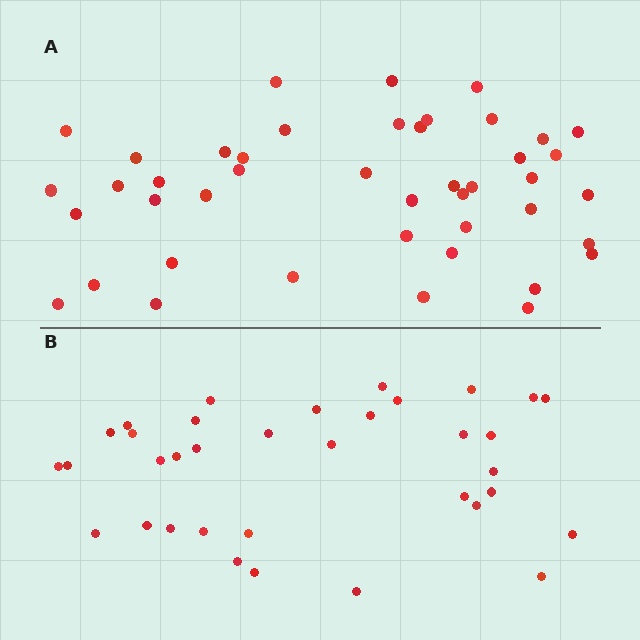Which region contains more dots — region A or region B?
Region A (the top region) has more dots.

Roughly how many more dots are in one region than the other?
Region A has roughly 8 or so more dots than region B.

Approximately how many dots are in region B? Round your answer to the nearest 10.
About 40 dots. (The exact count is 35, which rounds to 40.)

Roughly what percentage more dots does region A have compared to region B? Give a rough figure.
About 25% more.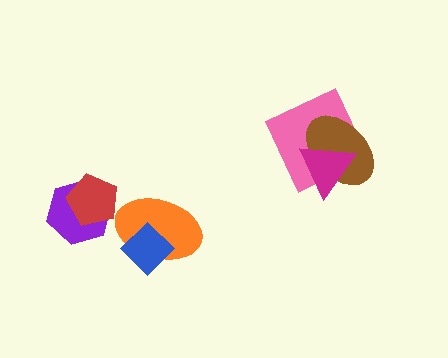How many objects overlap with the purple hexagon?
1 object overlaps with the purple hexagon.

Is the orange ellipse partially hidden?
Yes, it is partially covered by another shape.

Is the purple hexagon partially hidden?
Yes, it is partially covered by another shape.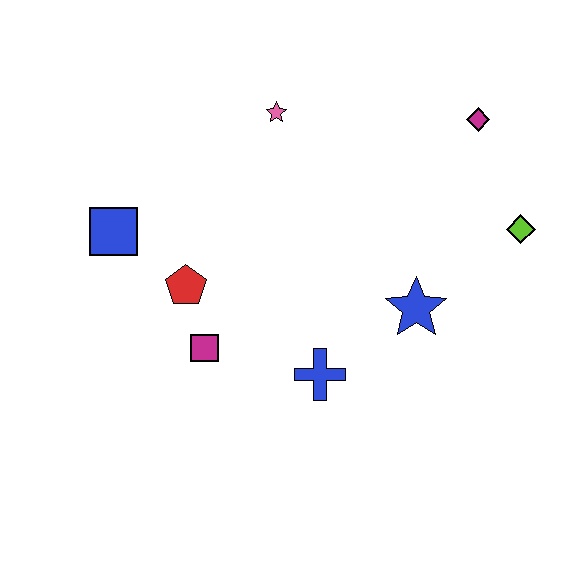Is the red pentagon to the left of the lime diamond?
Yes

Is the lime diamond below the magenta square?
No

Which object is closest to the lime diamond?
The magenta diamond is closest to the lime diamond.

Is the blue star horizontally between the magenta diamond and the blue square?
Yes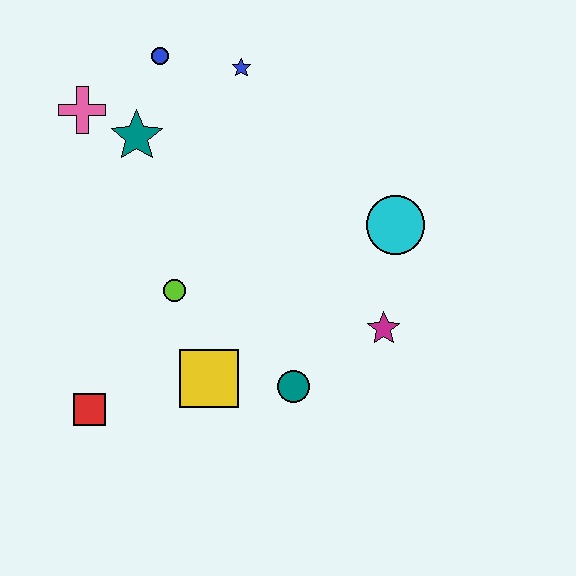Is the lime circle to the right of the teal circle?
No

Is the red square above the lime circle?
No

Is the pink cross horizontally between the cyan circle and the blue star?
No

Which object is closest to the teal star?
The pink cross is closest to the teal star.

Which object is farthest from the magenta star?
The pink cross is farthest from the magenta star.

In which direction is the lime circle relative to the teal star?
The lime circle is below the teal star.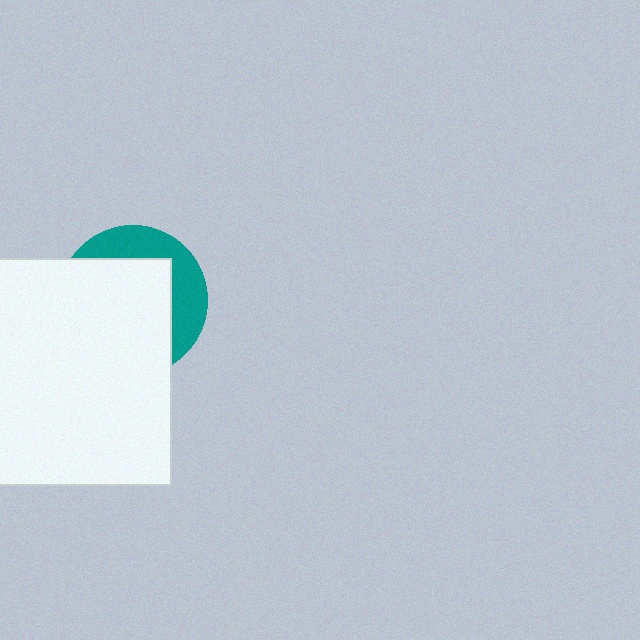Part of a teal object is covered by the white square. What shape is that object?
It is a circle.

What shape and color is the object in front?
The object in front is a white square.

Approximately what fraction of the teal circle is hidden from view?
Roughly 67% of the teal circle is hidden behind the white square.